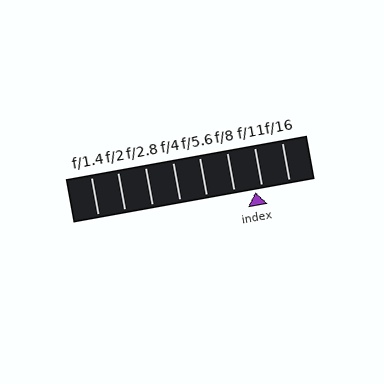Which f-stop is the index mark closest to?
The index mark is closest to f/11.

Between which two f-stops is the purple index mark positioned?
The index mark is between f/8 and f/11.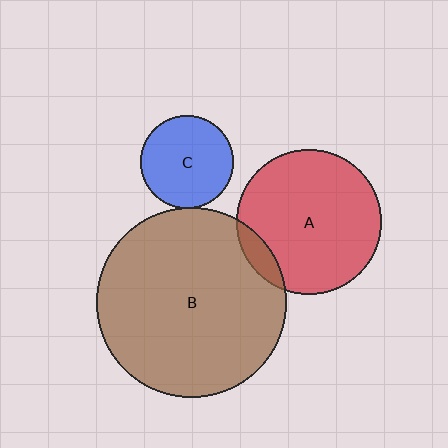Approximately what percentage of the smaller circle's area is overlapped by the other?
Approximately 5%.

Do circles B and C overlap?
Yes.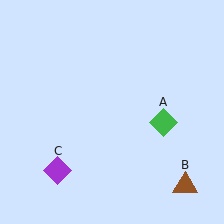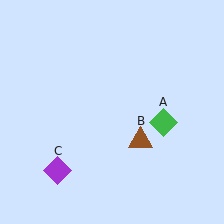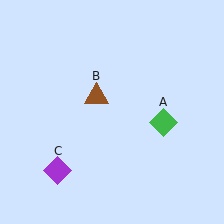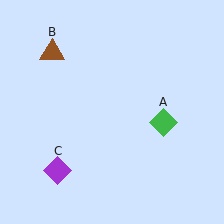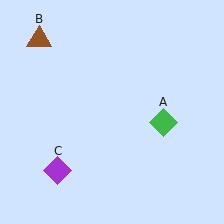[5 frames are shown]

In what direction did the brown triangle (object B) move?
The brown triangle (object B) moved up and to the left.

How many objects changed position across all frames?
1 object changed position: brown triangle (object B).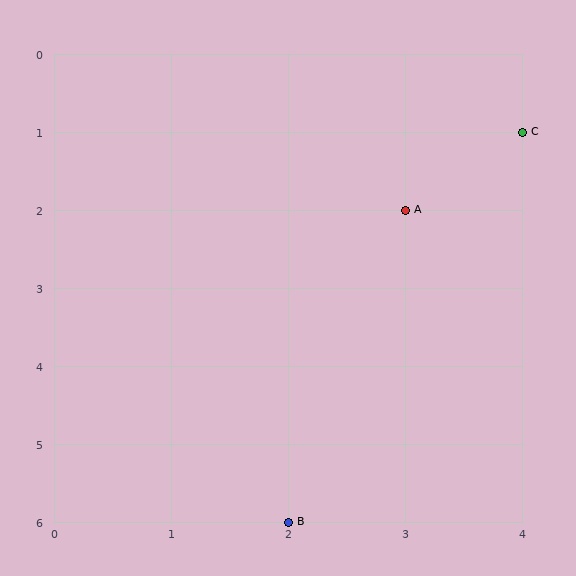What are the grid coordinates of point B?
Point B is at grid coordinates (2, 6).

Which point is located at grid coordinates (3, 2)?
Point A is at (3, 2).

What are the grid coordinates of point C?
Point C is at grid coordinates (4, 1).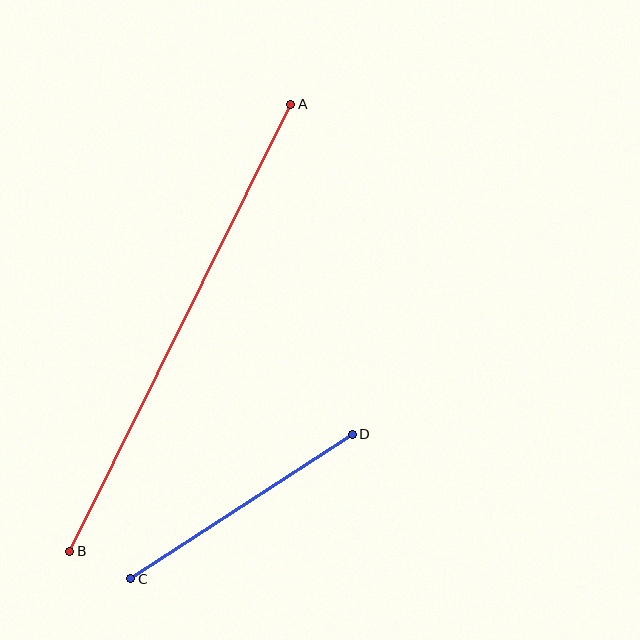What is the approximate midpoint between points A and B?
The midpoint is at approximately (180, 328) pixels.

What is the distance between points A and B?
The distance is approximately 499 pixels.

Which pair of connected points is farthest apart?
Points A and B are farthest apart.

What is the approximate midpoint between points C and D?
The midpoint is at approximately (242, 507) pixels.